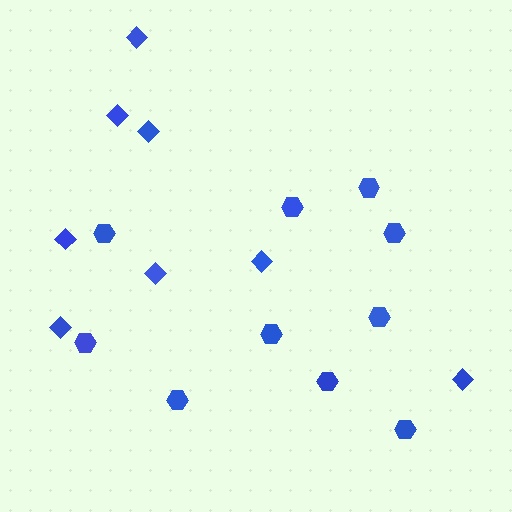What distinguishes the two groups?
There are 2 groups: one group of hexagons (10) and one group of diamonds (8).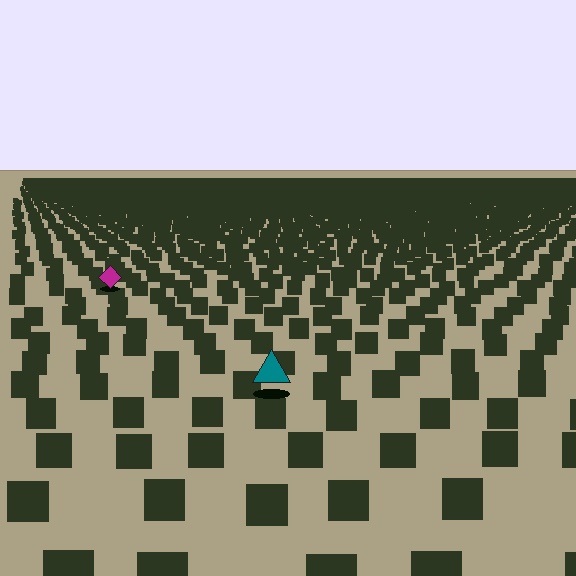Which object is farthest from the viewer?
The magenta diamond is farthest from the viewer. It appears smaller and the ground texture around it is denser.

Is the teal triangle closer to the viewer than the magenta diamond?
Yes. The teal triangle is closer — you can tell from the texture gradient: the ground texture is coarser near it.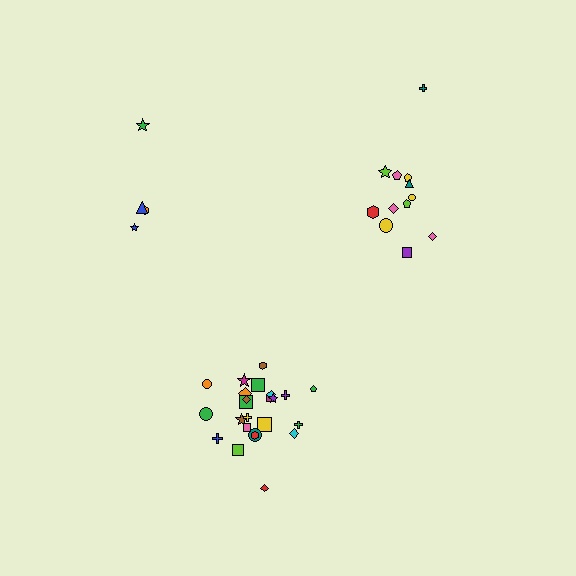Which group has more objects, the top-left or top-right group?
The top-right group.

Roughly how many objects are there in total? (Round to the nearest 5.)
Roughly 40 objects in total.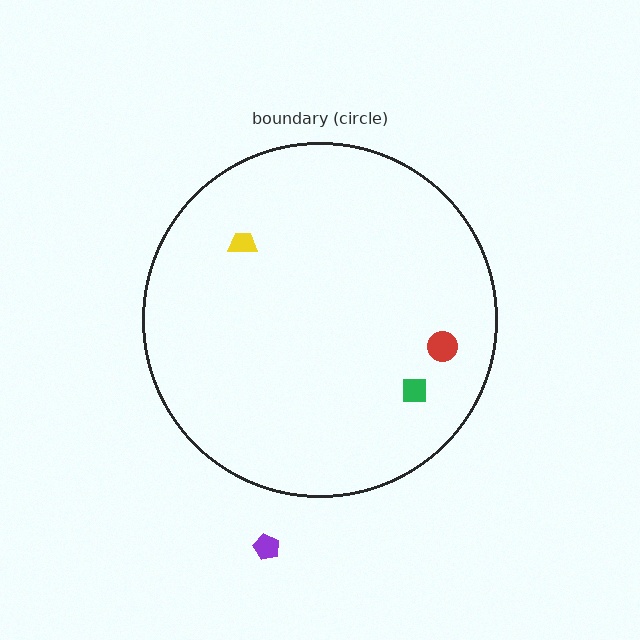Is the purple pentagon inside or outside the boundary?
Outside.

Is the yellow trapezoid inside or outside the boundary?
Inside.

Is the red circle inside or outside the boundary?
Inside.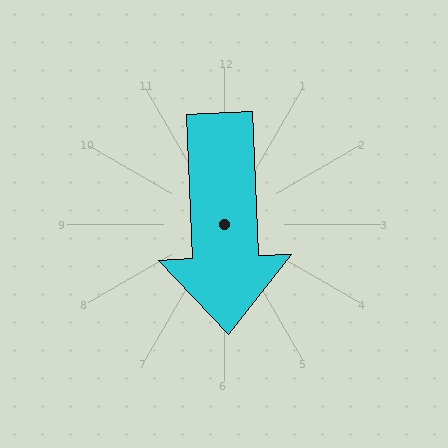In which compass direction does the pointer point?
South.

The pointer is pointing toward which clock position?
Roughly 6 o'clock.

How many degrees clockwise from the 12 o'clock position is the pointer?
Approximately 178 degrees.